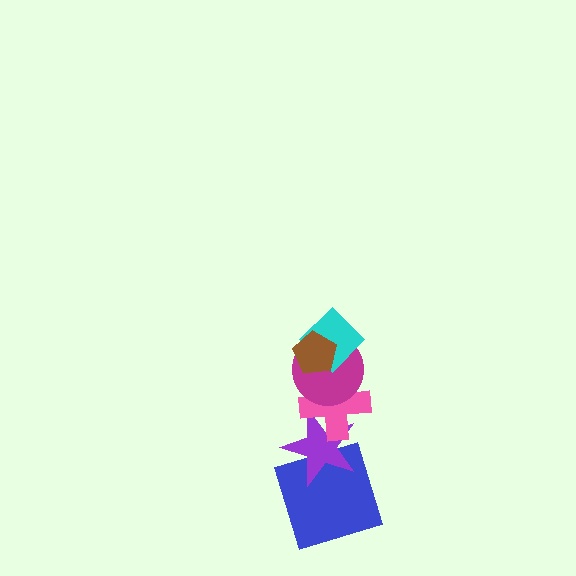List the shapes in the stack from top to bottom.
From top to bottom: the brown pentagon, the cyan diamond, the magenta circle, the pink cross, the purple star, the blue square.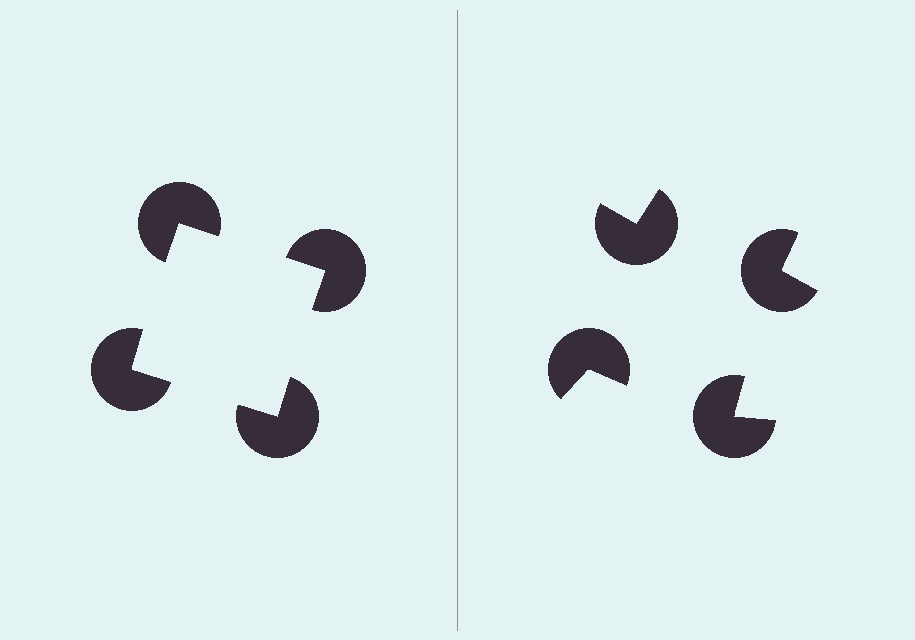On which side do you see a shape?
An illusory square appears on the left side. On the right side the wedge cuts are rotated, so no coherent shape forms.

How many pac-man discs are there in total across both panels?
8 — 4 on each side.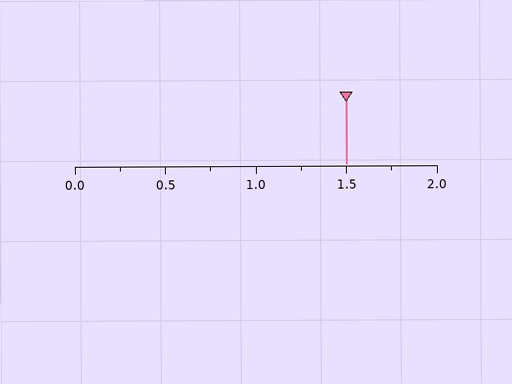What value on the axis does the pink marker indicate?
The marker indicates approximately 1.5.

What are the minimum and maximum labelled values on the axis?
The axis runs from 0.0 to 2.0.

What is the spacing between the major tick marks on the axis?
The major ticks are spaced 0.5 apart.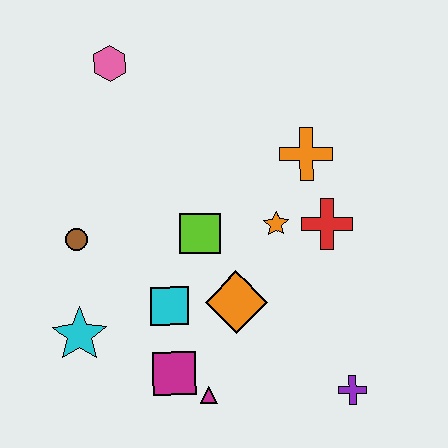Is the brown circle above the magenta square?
Yes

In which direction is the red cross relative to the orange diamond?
The red cross is to the right of the orange diamond.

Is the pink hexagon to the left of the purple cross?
Yes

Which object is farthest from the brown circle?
The purple cross is farthest from the brown circle.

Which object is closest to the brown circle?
The cyan star is closest to the brown circle.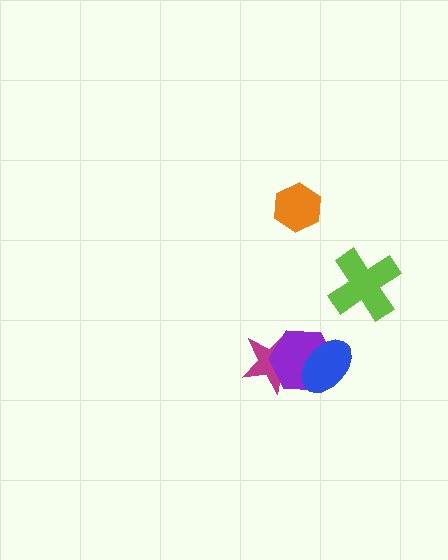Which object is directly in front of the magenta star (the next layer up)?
The purple hexagon is directly in front of the magenta star.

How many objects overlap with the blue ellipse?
2 objects overlap with the blue ellipse.